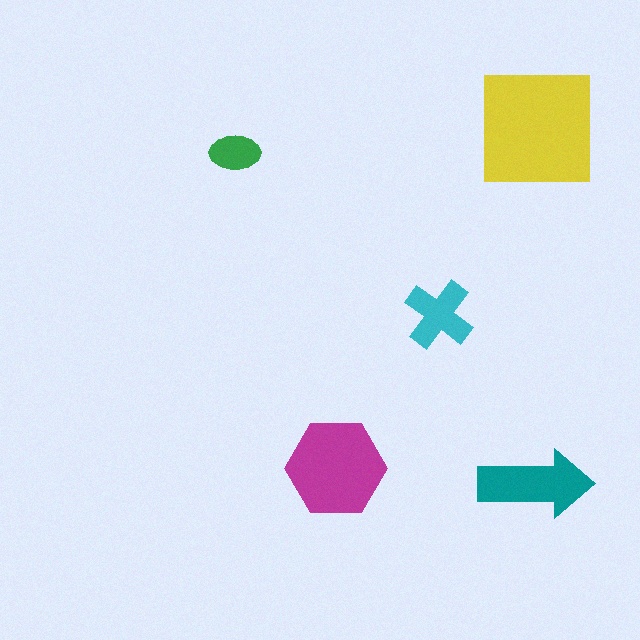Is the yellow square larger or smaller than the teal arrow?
Larger.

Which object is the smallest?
The green ellipse.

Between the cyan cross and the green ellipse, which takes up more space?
The cyan cross.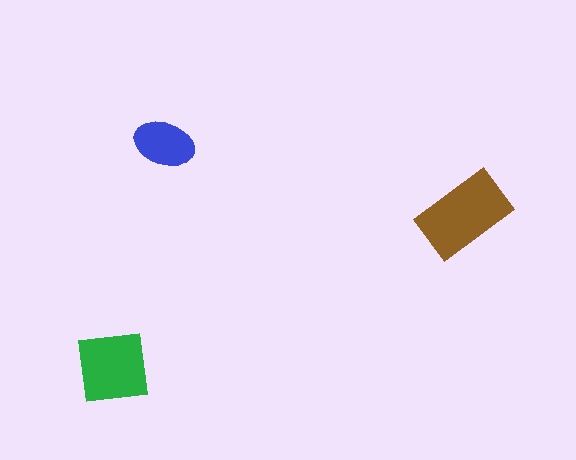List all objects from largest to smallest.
The brown rectangle, the green square, the blue ellipse.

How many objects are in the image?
There are 3 objects in the image.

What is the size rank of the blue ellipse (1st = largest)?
3rd.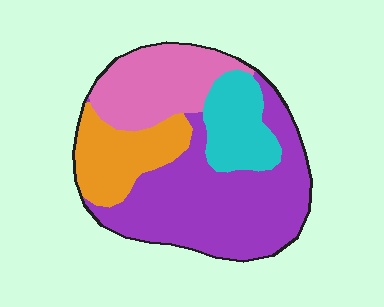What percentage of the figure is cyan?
Cyan covers roughly 15% of the figure.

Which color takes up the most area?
Purple, at roughly 45%.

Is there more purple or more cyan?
Purple.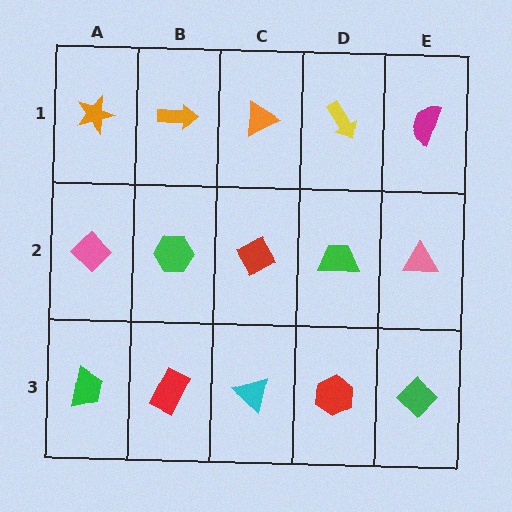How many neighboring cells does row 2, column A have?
3.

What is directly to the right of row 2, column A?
A green hexagon.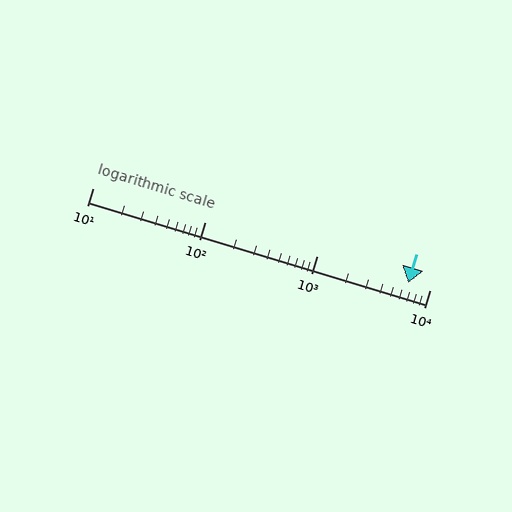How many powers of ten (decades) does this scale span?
The scale spans 3 decades, from 10 to 10000.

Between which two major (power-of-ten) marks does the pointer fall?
The pointer is between 1000 and 10000.